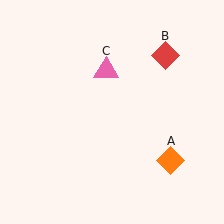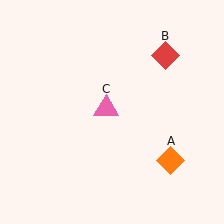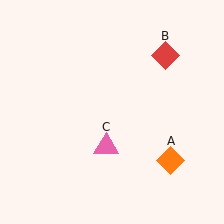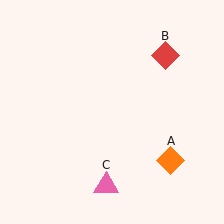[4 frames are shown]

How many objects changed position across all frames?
1 object changed position: pink triangle (object C).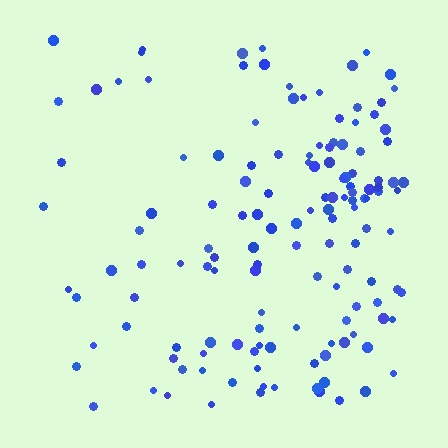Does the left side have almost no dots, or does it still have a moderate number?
Still a moderate number, just noticeably fewer than the right.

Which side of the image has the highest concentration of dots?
The right.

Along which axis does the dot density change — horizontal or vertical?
Horizontal.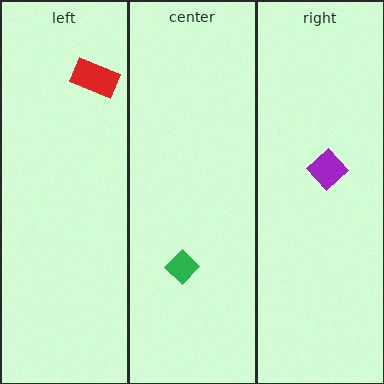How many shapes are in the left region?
1.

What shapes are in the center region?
The green diamond.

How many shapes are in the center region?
1.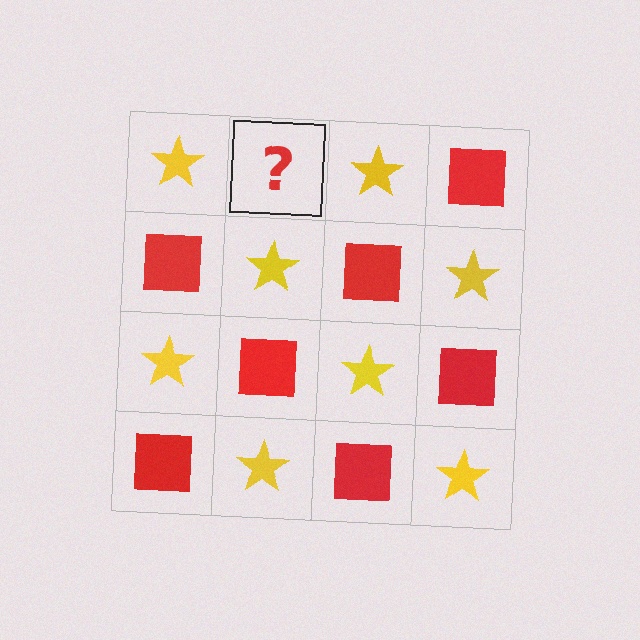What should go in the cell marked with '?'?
The missing cell should contain a red square.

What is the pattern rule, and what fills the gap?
The rule is that it alternates yellow star and red square in a checkerboard pattern. The gap should be filled with a red square.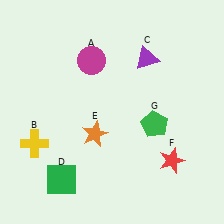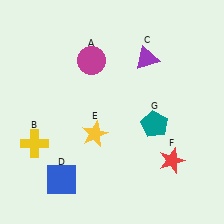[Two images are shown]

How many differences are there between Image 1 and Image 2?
There are 3 differences between the two images.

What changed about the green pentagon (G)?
In Image 1, G is green. In Image 2, it changed to teal.